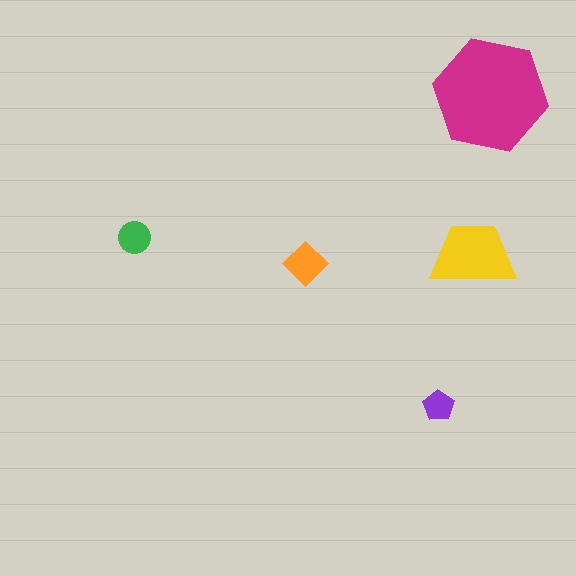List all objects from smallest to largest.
The purple pentagon, the green circle, the orange diamond, the yellow trapezoid, the magenta hexagon.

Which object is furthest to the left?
The green circle is leftmost.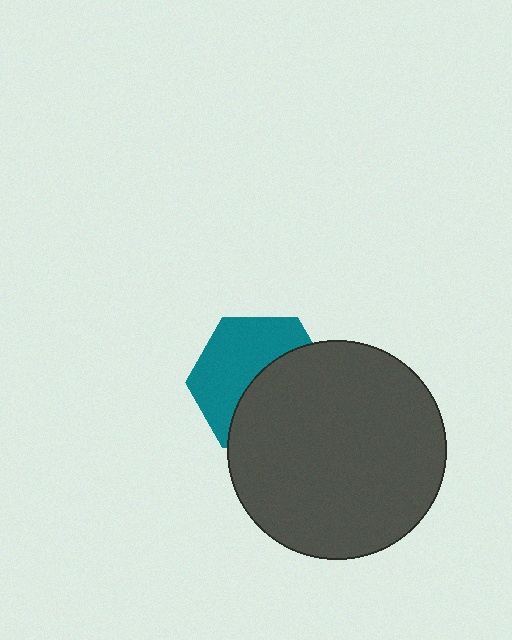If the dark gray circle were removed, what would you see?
You would see the complete teal hexagon.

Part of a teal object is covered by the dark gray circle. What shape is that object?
It is a hexagon.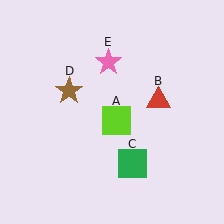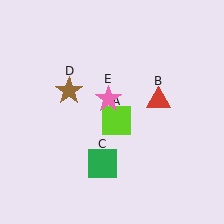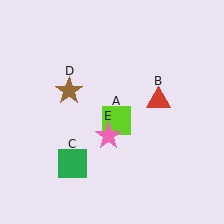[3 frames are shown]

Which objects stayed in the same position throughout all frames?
Lime square (object A) and red triangle (object B) and brown star (object D) remained stationary.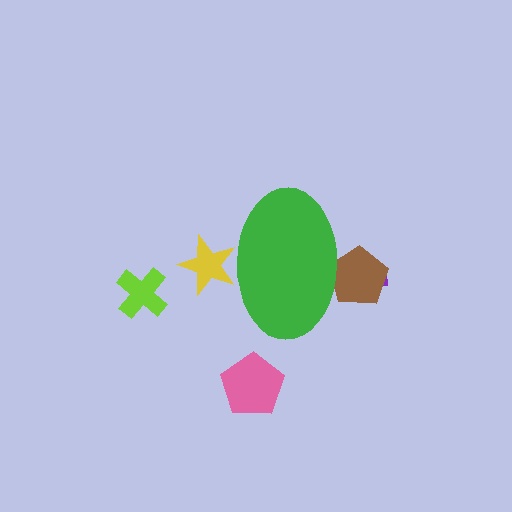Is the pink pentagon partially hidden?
No, the pink pentagon is fully visible.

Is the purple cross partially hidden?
Yes, the purple cross is partially hidden behind the green ellipse.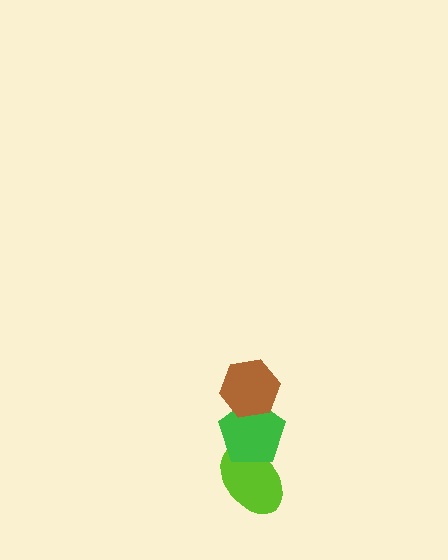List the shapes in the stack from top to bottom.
From top to bottom: the brown hexagon, the green pentagon, the lime ellipse.